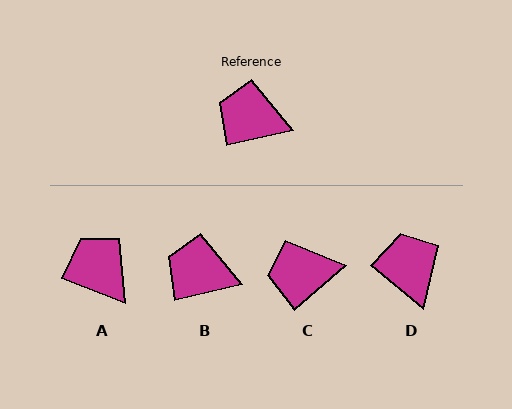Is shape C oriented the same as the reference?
No, it is off by about 28 degrees.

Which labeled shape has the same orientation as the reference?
B.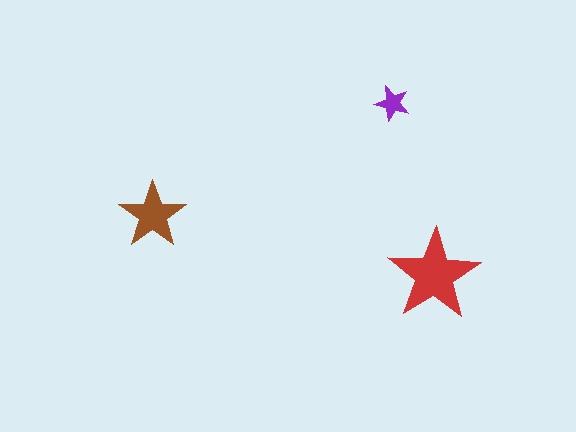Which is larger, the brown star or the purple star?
The brown one.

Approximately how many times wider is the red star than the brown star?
About 1.5 times wider.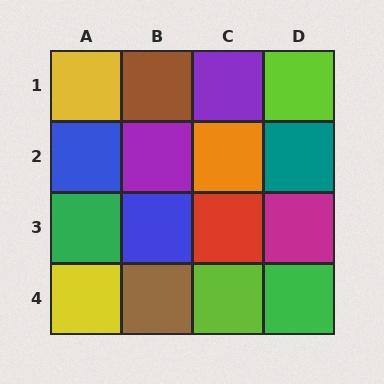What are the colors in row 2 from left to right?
Blue, purple, orange, teal.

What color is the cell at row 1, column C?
Purple.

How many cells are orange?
1 cell is orange.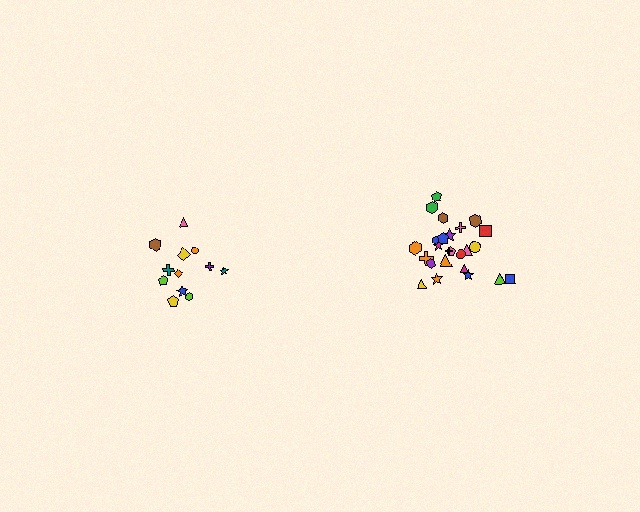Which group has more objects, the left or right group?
The right group.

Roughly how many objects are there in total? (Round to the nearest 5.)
Roughly 35 objects in total.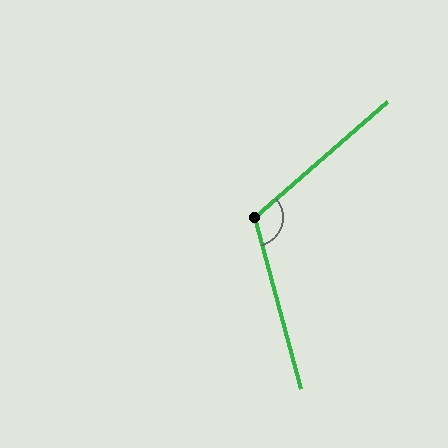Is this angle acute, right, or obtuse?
It is obtuse.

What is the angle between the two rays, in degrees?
Approximately 116 degrees.